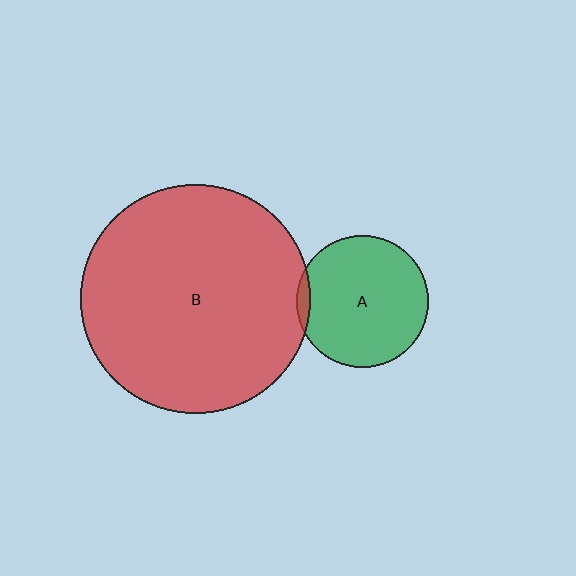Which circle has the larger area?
Circle B (red).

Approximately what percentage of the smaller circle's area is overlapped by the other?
Approximately 5%.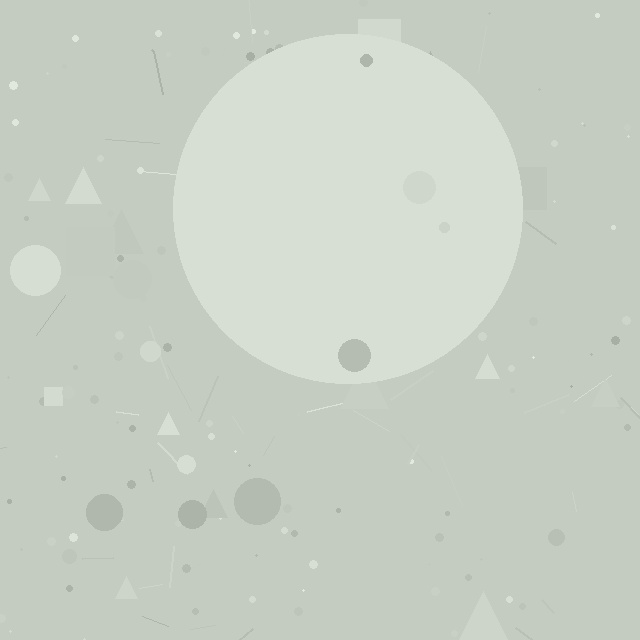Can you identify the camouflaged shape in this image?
The camouflaged shape is a circle.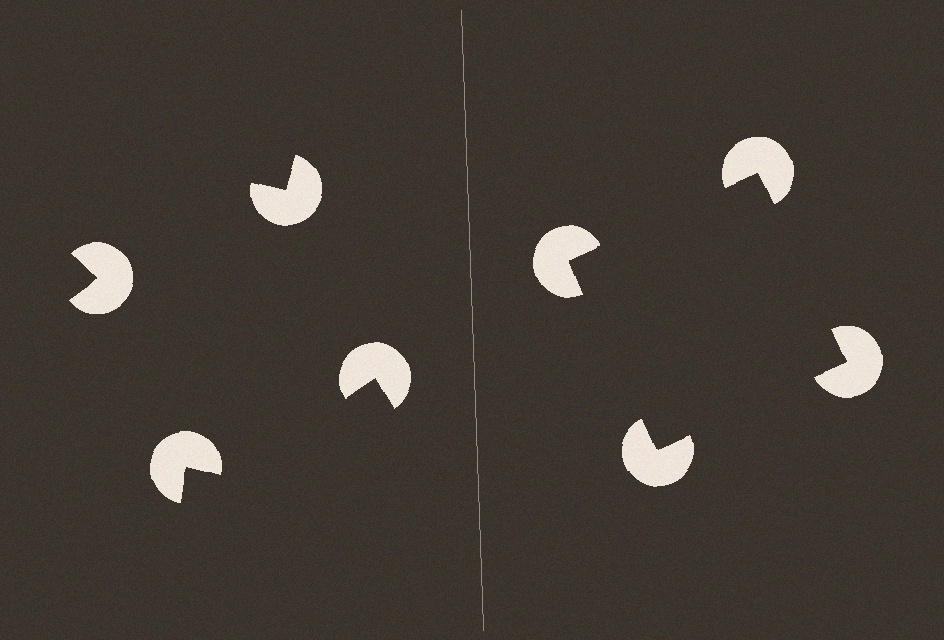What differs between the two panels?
The pac-man discs are positioned identically on both sides; only the wedge orientations differ. On the right they align to a square; on the left they are misaligned.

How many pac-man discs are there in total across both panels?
8 — 4 on each side.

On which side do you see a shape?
An illusory square appears on the right side. On the left side the wedge cuts are rotated, so no coherent shape forms.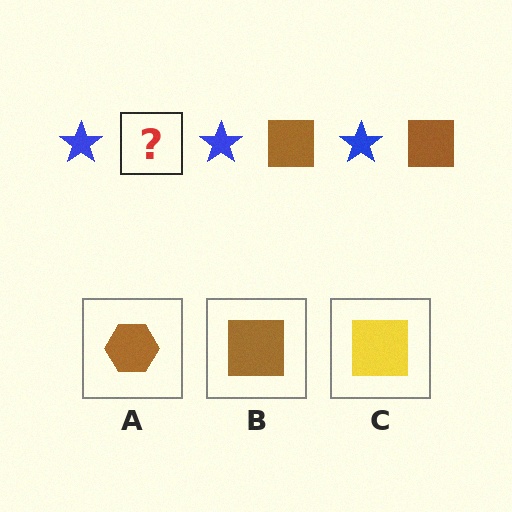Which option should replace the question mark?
Option B.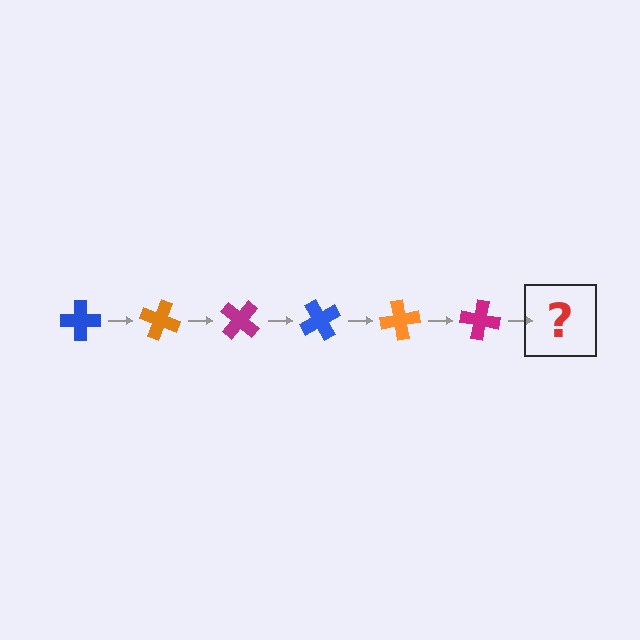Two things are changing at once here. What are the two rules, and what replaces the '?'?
The two rules are that it rotates 20 degrees each step and the color cycles through blue, orange, and magenta. The '?' should be a blue cross, rotated 120 degrees from the start.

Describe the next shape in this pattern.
It should be a blue cross, rotated 120 degrees from the start.